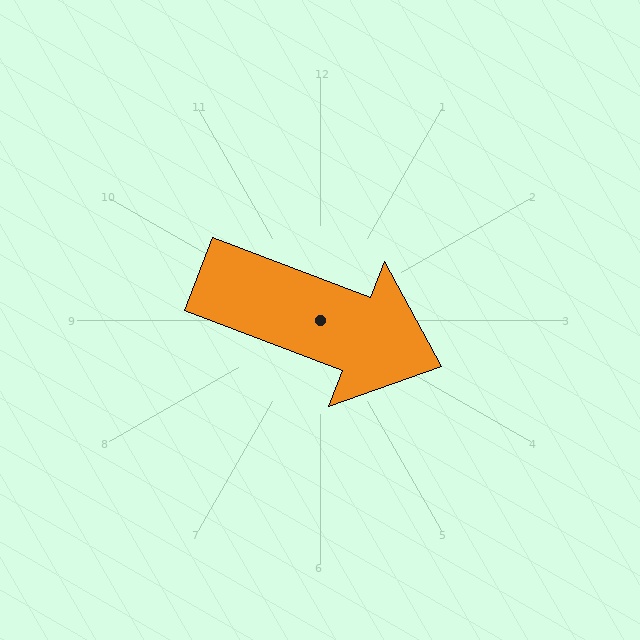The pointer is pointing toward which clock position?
Roughly 4 o'clock.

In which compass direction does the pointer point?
East.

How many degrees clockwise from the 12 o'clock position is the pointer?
Approximately 111 degrees.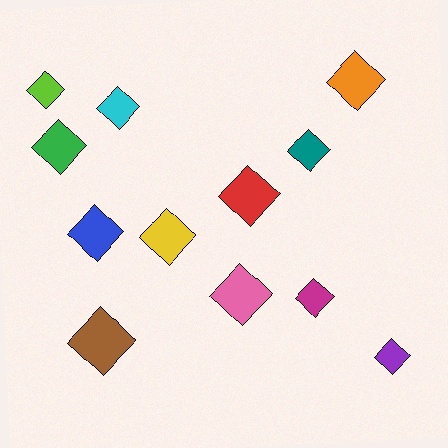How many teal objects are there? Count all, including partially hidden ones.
There is 1 teal object.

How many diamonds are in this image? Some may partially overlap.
There are 12 diamonds.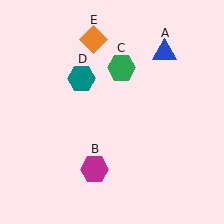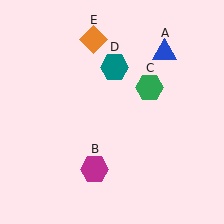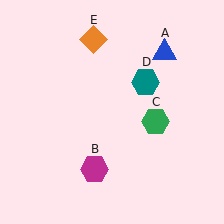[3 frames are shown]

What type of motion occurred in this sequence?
The green hexagon (object C), teal hexagon (object D) rotated clockwise around the center of the scene.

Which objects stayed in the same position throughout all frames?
Blue triangle (object A) and magenta hexagon (object B) and orange diamond (object E) remained stationary.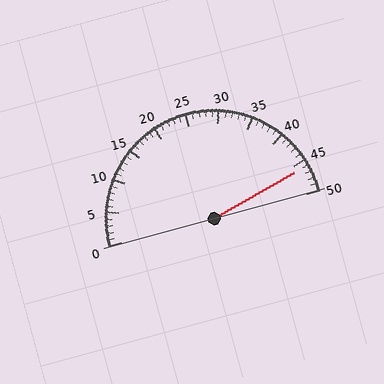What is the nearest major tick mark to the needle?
The nearest major tick mark is 45.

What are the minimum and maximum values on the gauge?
The gauge ranges from 0 to 50.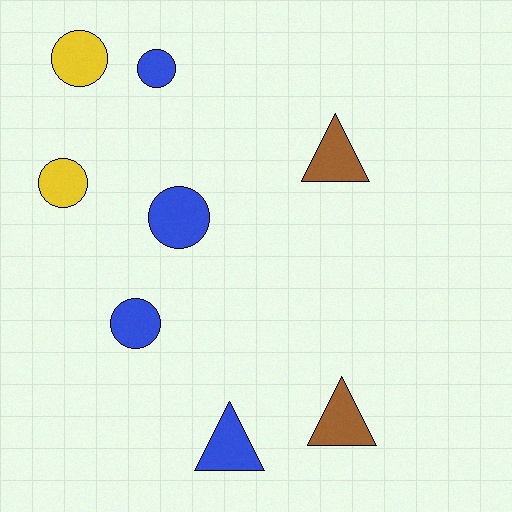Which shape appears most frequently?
Circle, with 5 objects.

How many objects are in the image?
There are 8 objects.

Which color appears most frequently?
Blue, with 4 objects.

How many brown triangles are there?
There are 2 brown triangles.